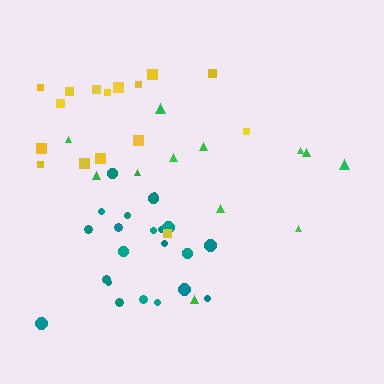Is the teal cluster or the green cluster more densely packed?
Teal.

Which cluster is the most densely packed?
Teal.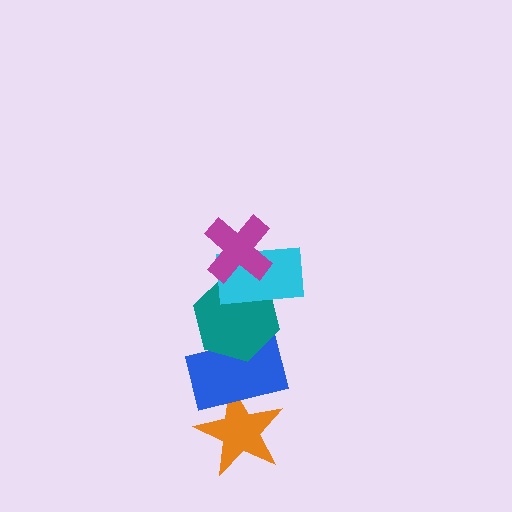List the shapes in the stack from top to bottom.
From top to bottom: the magenta cross, the cyan rectangle, the teal hexagon, the blue rectangle, the orange star.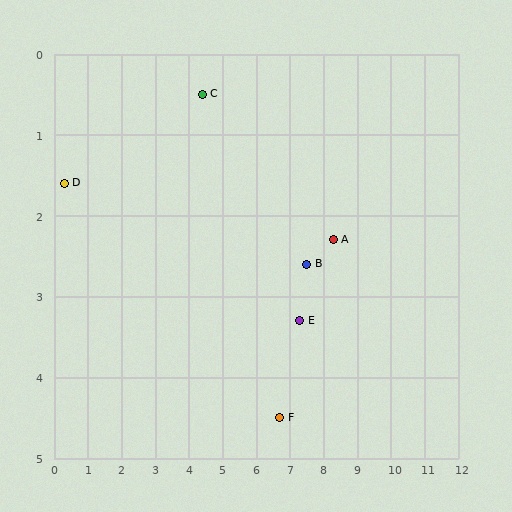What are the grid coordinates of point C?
Point C is at approximately (4.4, 0.5).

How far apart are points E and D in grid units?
Points E and D are about 7.2 grid units apart.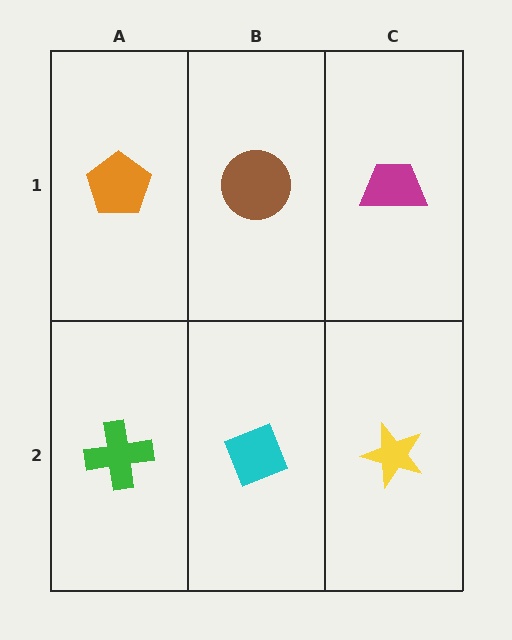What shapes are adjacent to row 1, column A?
A green cross (row 2, column A), a brown circle (row 1, column B).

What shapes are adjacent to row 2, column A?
An orange pentagon (row 1, column A), a cyan diamond (row 2, column B).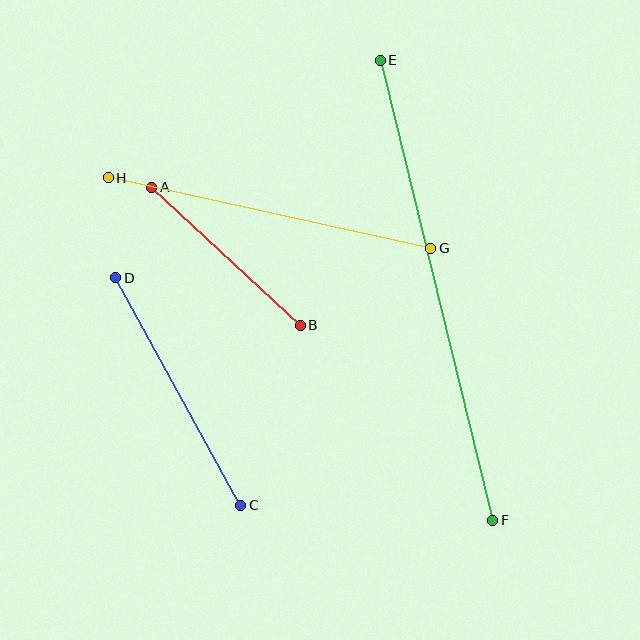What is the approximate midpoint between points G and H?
The midpoint is at approximately (270, 213) pixels.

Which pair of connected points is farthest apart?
Points E and F are farthest apart.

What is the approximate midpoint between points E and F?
The midpoint is at approximately (437, 290) pixels.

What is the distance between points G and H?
The distance is approximately 330 pixels.